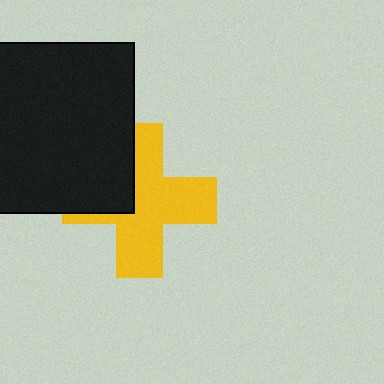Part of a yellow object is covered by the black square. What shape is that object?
It is a cross.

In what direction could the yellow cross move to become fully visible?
The yellow cross could move right. That would shift it out from behind the black square entirely.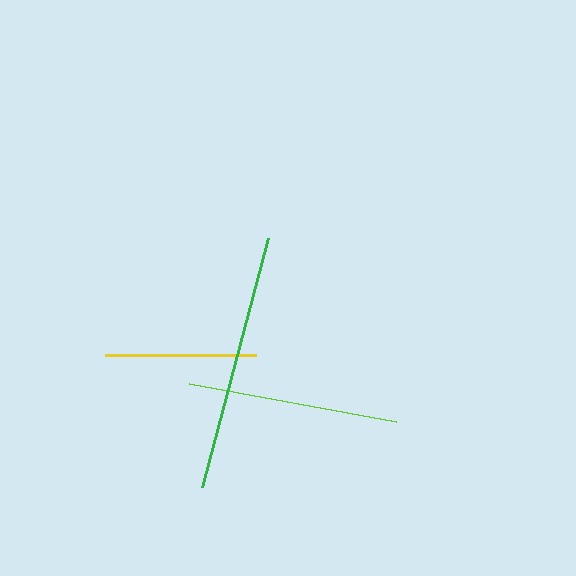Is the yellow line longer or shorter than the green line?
The green line is longer than the yellow line.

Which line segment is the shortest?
The yellow line is the shortest at approximately 152 pixels.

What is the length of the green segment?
The green segment is approximately 258 pixels long.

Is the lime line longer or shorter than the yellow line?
The lime line is longer than the yellow line.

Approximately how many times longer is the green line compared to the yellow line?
The green line is approximately 1.7 times the length of the yellow line.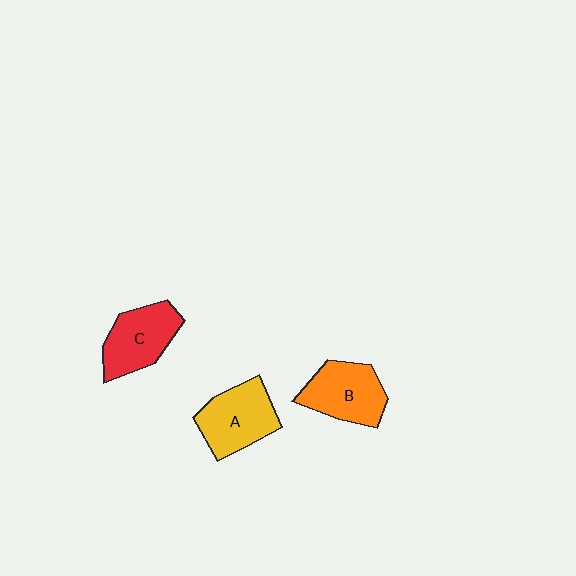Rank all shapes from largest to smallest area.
From largest to smallest: A (yellow), B (orange), C (red).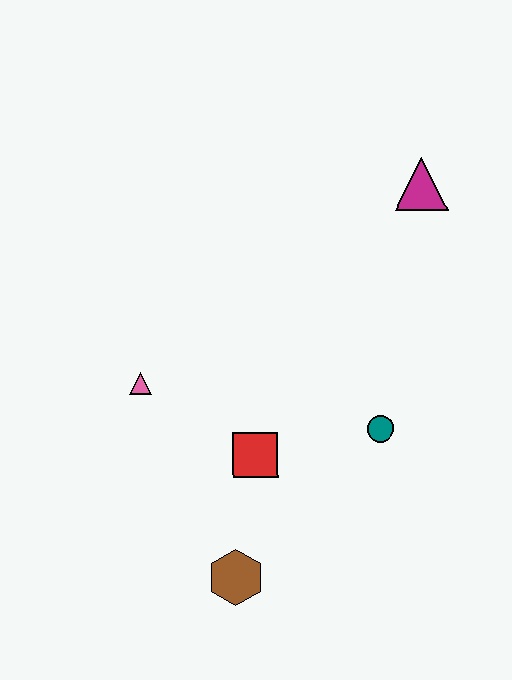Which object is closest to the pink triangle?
The red square is closest to the pink triangle.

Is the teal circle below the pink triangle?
Yes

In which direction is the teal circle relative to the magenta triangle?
The teal circle is below the magenta triangle.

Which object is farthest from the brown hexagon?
The magenta triangle is farthest from the brown hexagon.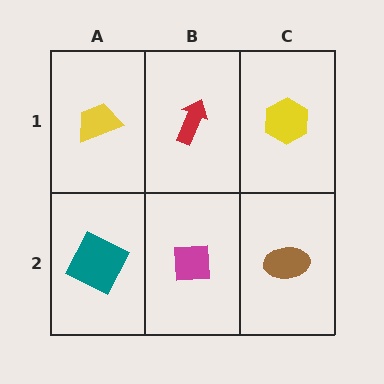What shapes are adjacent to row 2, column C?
A yellow hexagon (row 1, column C), a magenta square (row 2, column B).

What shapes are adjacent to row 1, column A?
A teal square (row 2, column A), a red arrow (row 1, column B).